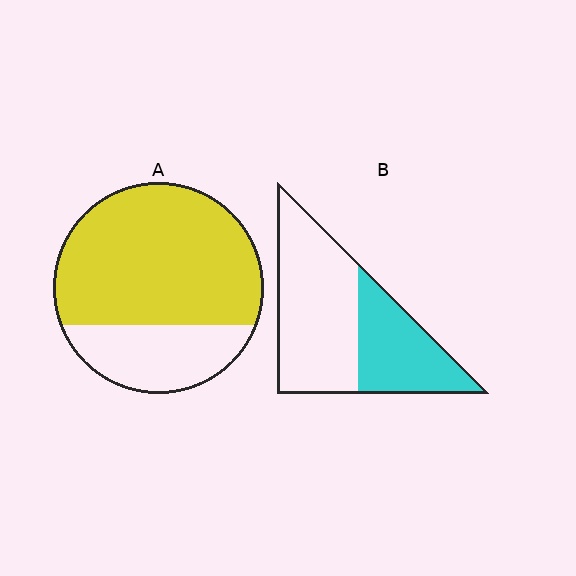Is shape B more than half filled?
No.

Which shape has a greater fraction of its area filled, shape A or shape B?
Shape A.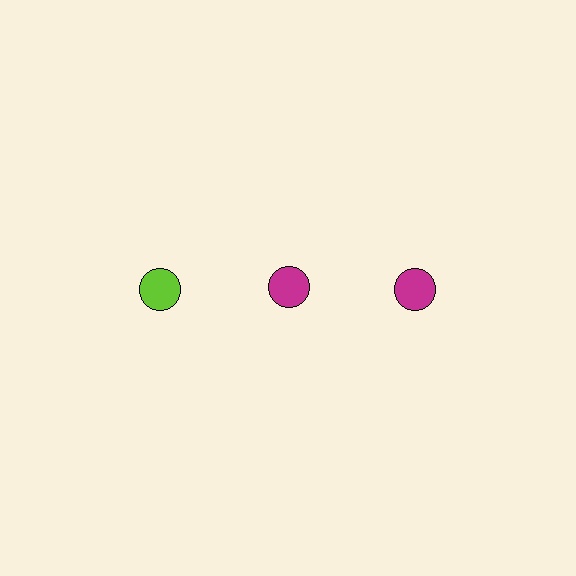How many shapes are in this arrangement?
There are 3 shapes arranged in a grid pattern.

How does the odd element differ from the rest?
It has a different color: lime instead of magenta.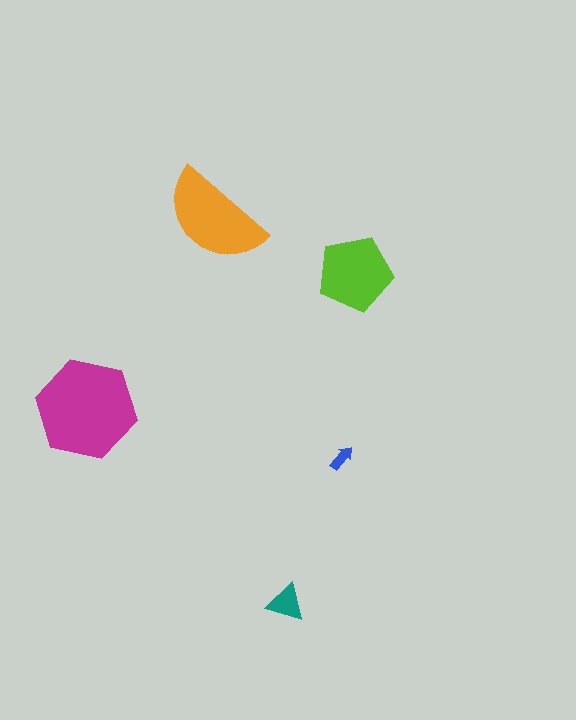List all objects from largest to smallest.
The magenta hexagon, the orange semicircle, the lime pentagon, the teal triangle, the blue arrow.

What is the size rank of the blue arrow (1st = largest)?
5th.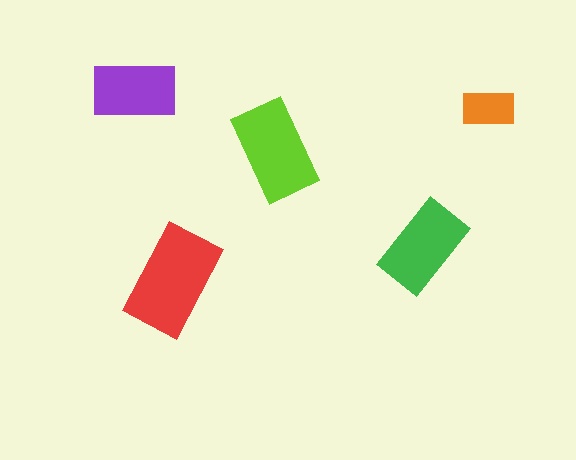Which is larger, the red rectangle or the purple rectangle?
The red one.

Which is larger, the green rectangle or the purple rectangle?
The green one.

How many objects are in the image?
There are 5 objects in the image.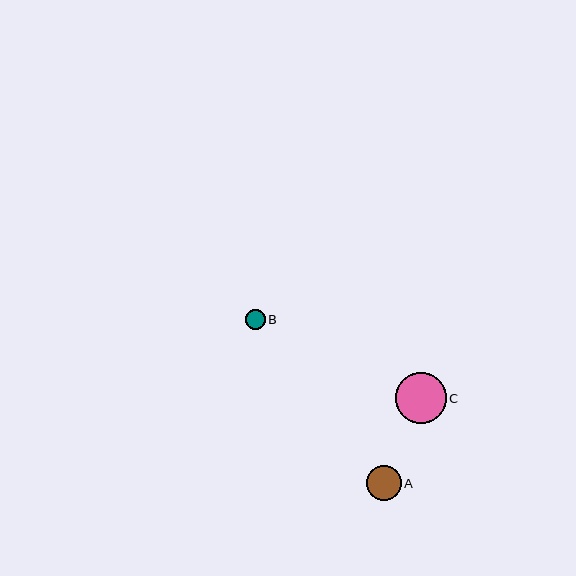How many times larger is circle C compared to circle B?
Circle C is approximately 2.5 times the size of circle B.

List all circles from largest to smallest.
From largest to smallest: C, A, B.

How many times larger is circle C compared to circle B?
Circle C is approximately 2.5 times the size of circle B.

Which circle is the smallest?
Circle B is the smallest with a size of approximately 20 pixels.